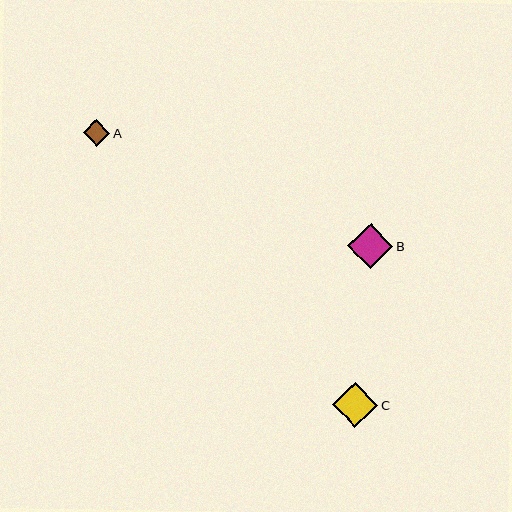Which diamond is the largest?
Diamond C is the largest with a size of approximately 46 pixels.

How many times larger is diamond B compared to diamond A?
Diamond B is approximately 1.7 times the size of diamond A.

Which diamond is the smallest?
Diamond A is the smallest with a size of approximately 27 pixels.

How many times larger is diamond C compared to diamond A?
Diamond C is approximately 1.7 times the size of diamond A.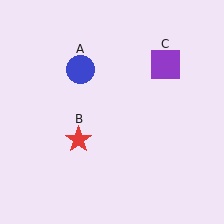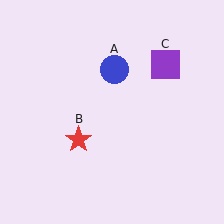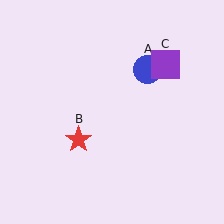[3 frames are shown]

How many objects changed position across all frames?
1 object changed position: blue circle (object A).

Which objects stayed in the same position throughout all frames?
Red star (object B) and purple square (object C) remained stationary.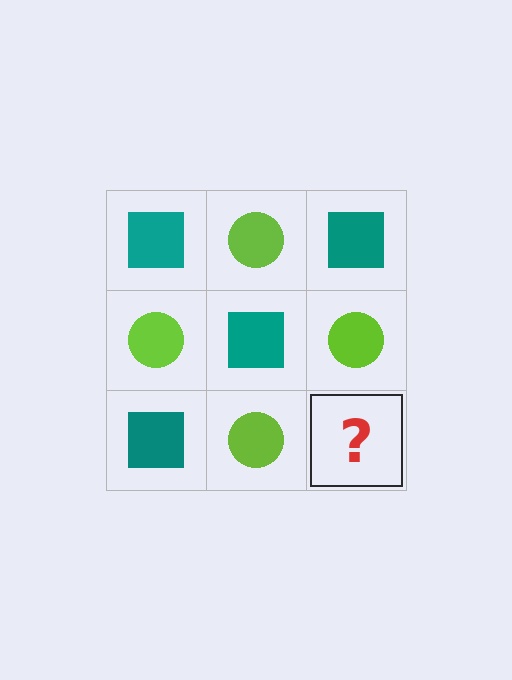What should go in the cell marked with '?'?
The missing cell should contain a teal square.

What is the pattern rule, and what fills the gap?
The rule is that it alternates teal square and lime circle in a checkerboard pattern. The gap should be filled with a teal square.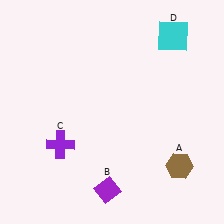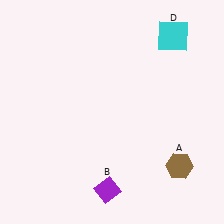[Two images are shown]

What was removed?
The purple cross (C) was removed in Image 2.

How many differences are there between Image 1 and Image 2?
There is 1 difference between the two images.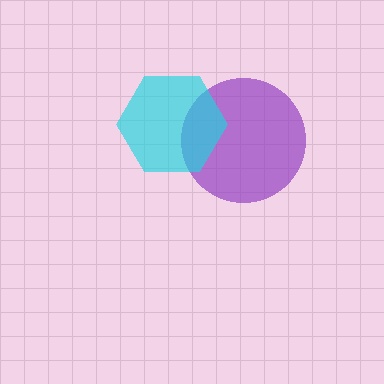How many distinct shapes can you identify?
There are 2 distinct shapes: a purple circle, a cyan hexagon.